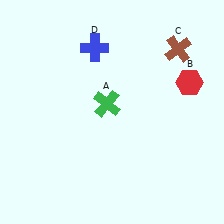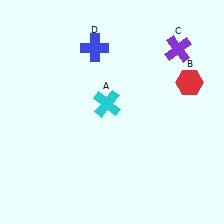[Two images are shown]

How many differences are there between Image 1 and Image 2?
There are 2 differences between the two images.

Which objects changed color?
A changed from green to cyan. C changed from brown to purple.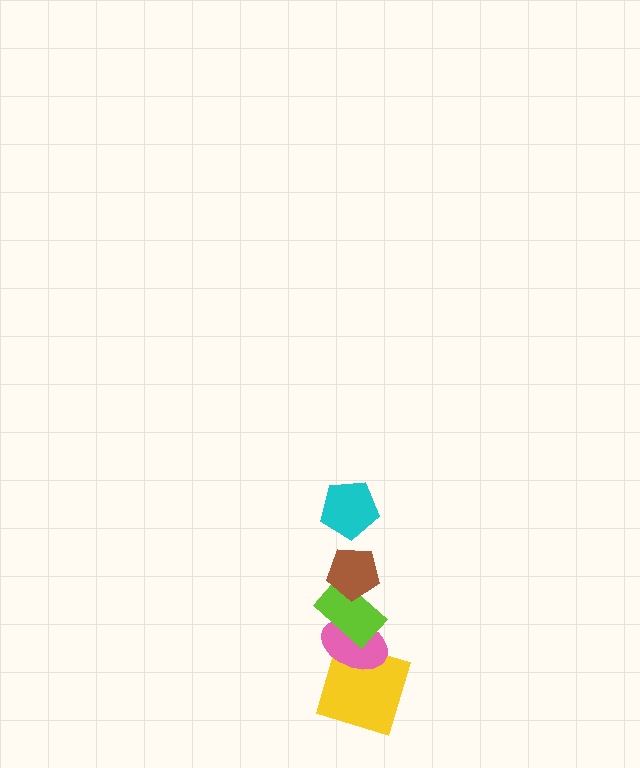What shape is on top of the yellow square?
The pink ellipse is on top of the yellow square.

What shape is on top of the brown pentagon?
The cyan pentagon is on top of the brown pentagon.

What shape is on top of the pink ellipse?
The lime rectangle is on top of the pink ellipse.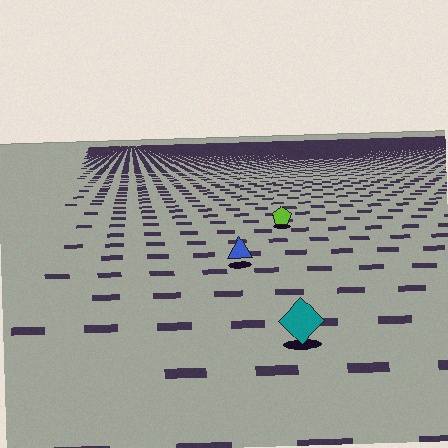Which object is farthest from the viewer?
The lime pentagon is farthest from the viewer. It appears smaller and the ground texture around it is denser.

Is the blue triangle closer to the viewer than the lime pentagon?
Yes. The blue triangle is closer — you can tell from the texture gradient: the ground texture is coarser near it.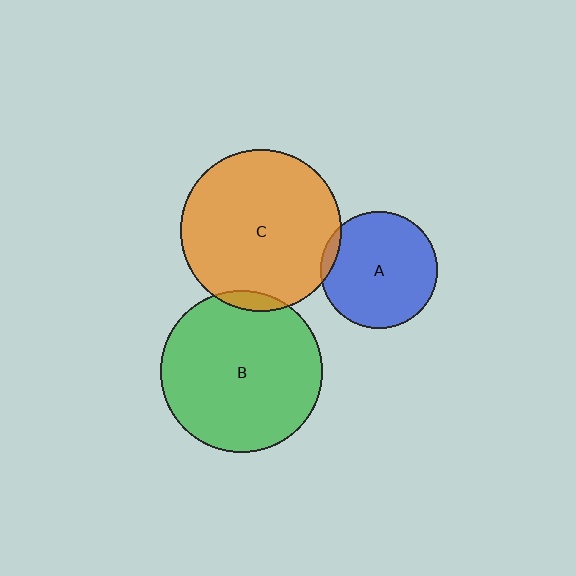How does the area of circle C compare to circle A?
Approximately 1.9 times.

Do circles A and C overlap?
Yes.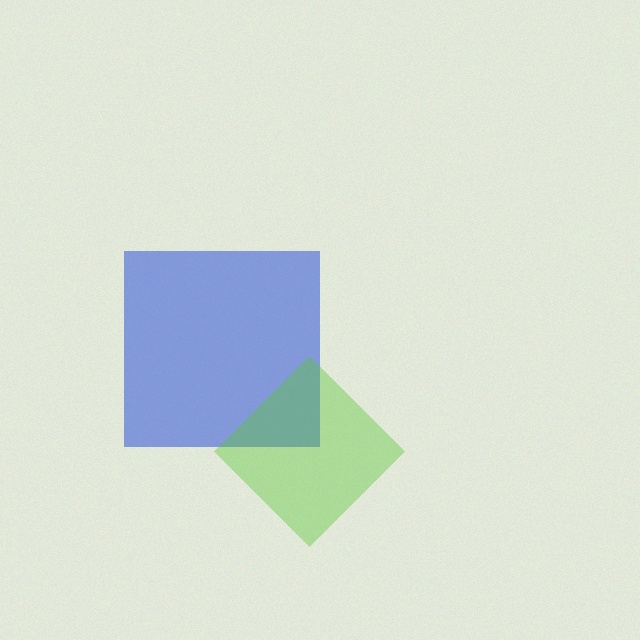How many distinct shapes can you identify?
There are 2 distinct shapes: a blue square, a lime diamond.